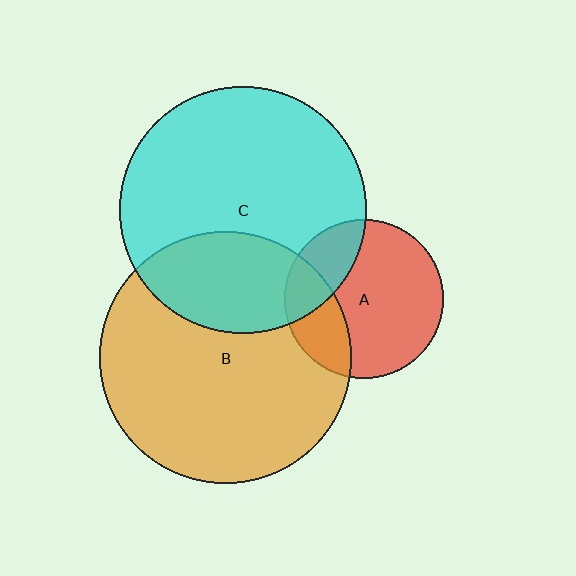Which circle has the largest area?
Circle B (orange).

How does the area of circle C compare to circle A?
Approximately 2.4 times.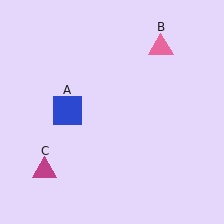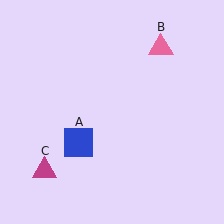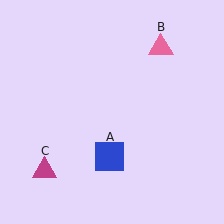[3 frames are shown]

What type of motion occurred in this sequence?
The blue square (object A) rotated counterclockwise around the center of the scene.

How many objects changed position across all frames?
1 object changed position: blue square (object A).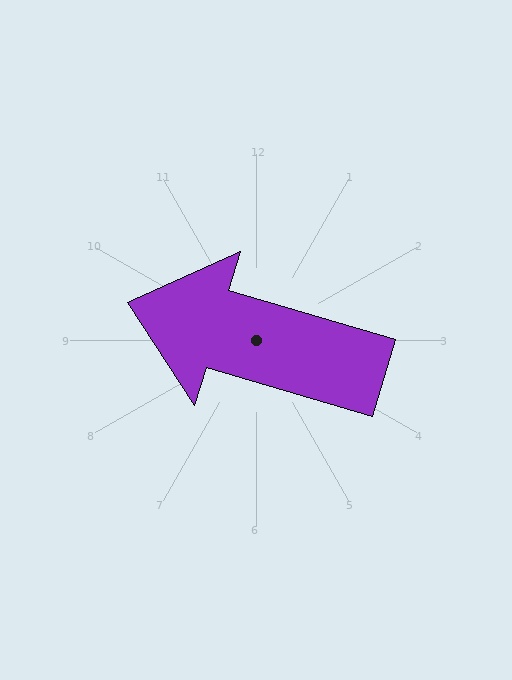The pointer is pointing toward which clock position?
Roughly 10 o'clock.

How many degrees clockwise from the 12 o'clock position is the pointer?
Approximately 286 degrees.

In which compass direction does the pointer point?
West.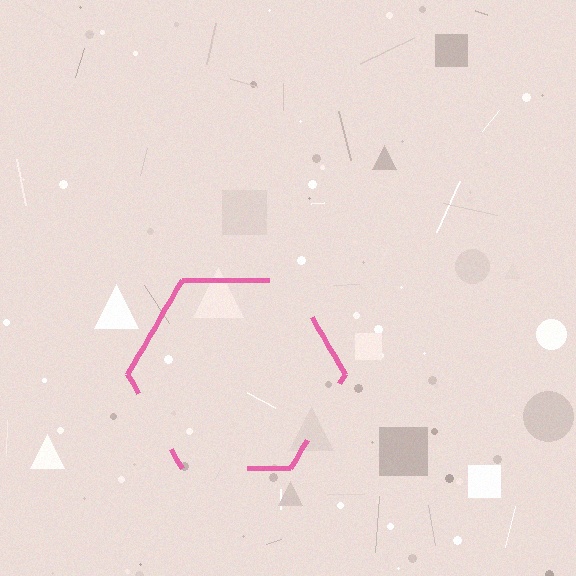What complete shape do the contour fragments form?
The contour fragments form a hexagon.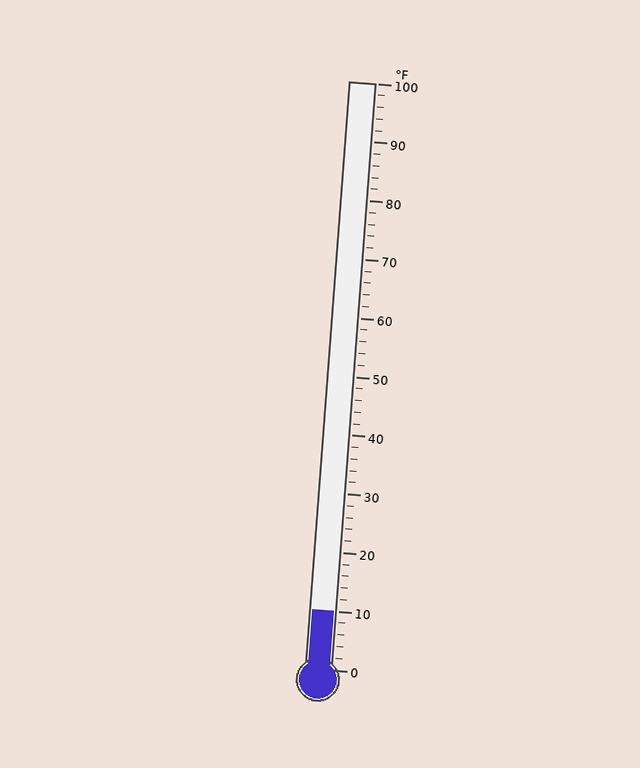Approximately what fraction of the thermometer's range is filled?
The thermometer is filled to approximately 10% of its range.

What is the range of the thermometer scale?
The thermometer scale ranges from 0°F to 100°F.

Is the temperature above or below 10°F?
The temperature is at 10°F.